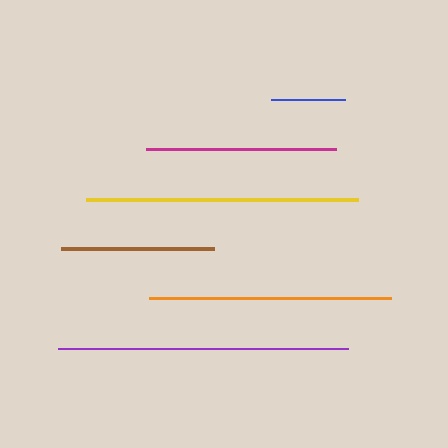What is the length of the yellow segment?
The yellow segment is approximately 272 pixels long.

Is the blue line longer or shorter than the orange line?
The orange line is longer than the blue line.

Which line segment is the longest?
The purple line is the longest at approximately 290 pixels.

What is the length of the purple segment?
The purple segment is approximately 290 pixels long.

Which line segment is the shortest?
The blue line is the shortest at approximately 74 pixels.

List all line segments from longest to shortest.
From longest to shortest: purple, yellow, orange, magenta, brown, blue.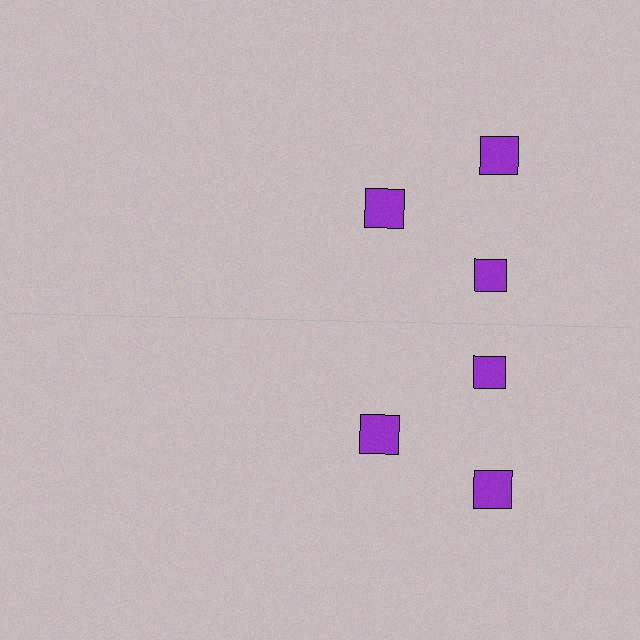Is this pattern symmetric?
Yes, this pattern has bilateral (reflection) symmetry.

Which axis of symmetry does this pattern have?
The pattern has a horizontal axis of symmetry running through the center of the image.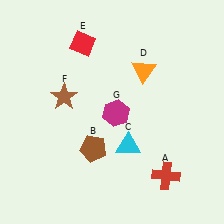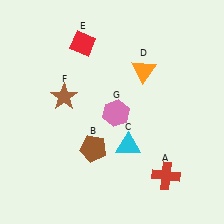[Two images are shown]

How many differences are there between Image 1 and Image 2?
There is 1 difference between the two images.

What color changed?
The hexagon (G) changed from magenta in Image 1 to pink in Image 2.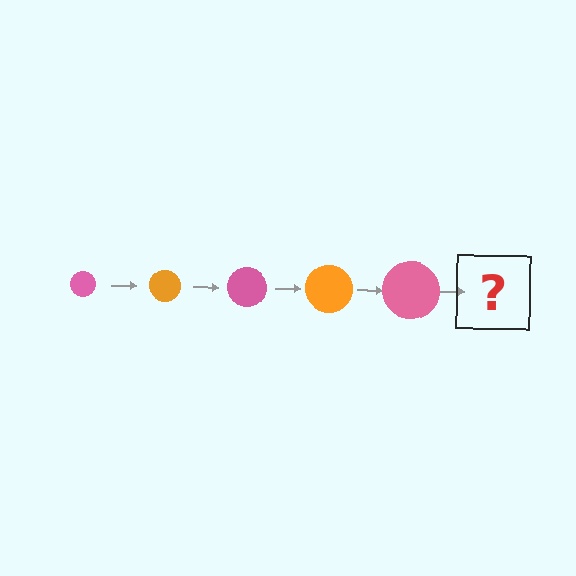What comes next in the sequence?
The next element should be an orange circle, larger than the previous one.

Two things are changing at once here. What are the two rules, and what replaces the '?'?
The two rules are that the circle grows larger each step and the color cycles through pink and orange. The '?' should be an orange circle, larger than the previous one.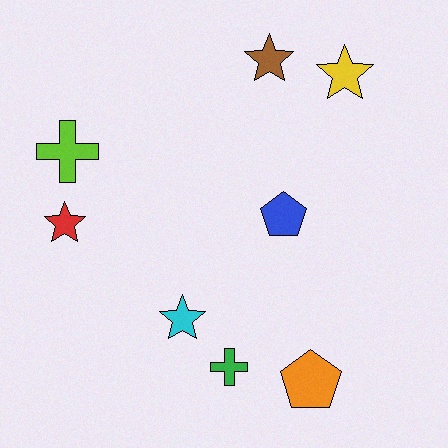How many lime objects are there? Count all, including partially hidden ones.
There is 1 lime object.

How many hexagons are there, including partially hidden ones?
There are no hexagons.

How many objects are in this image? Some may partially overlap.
There are 8 objects.